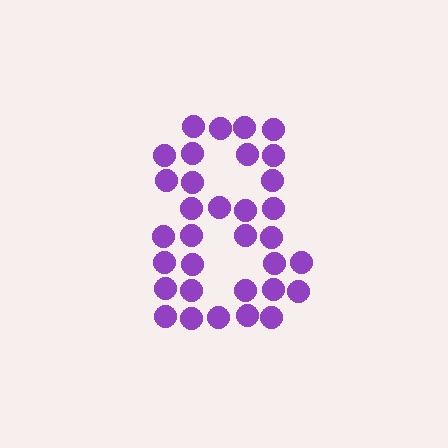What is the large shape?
The large shape is the digit 8.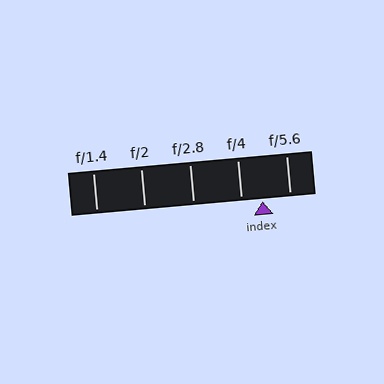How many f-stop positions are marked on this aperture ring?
There are 5 f-stop positions marked.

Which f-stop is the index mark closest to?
The index mark is closest to f/4.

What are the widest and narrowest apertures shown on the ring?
The widest aperture shown is f/1.4 and the narrowest is f/5.6.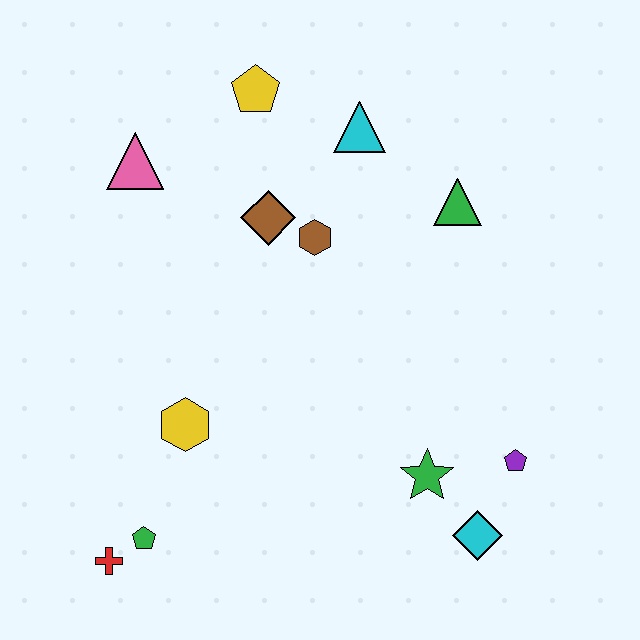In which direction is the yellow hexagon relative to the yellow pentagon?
The yellow hexagon is below the yellow pentagon.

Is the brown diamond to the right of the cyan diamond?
No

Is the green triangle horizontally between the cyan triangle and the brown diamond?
No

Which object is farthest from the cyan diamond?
The pink triangle is farthest from the cyan diamond.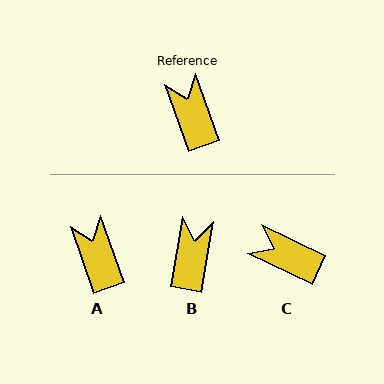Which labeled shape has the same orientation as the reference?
A.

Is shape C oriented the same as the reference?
No, it is off by about 45 degrees.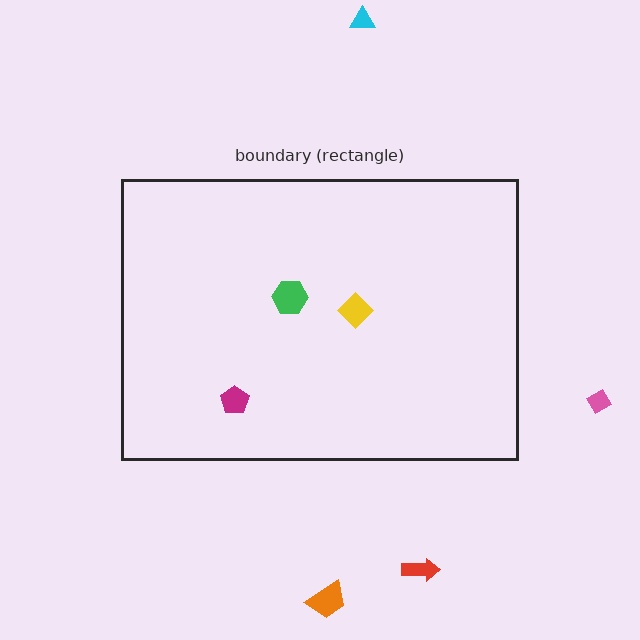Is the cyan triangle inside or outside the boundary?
Outside.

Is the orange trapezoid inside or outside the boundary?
Outside.